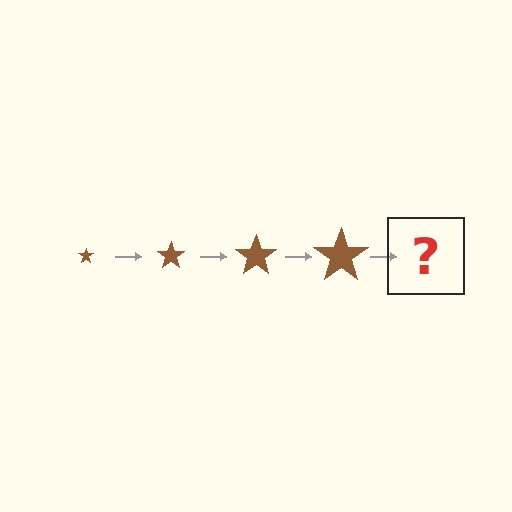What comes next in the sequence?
The next element should be a brown star, larger than the previous one.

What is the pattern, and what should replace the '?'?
The pattern is that the star gets progressively larger each step. The '?' should be a brown star, larger than the previous one.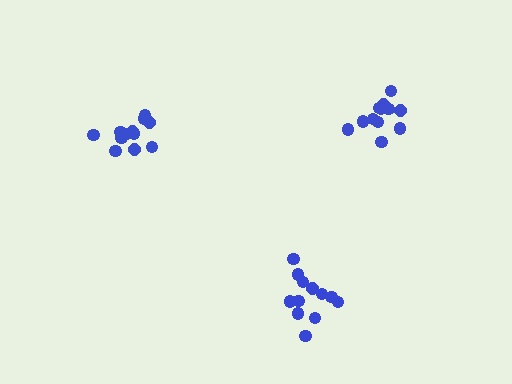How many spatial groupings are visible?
There are 3 spatial groupings.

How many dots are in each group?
Group 1: 12 dots, Group 2: 12 dots, Group 3: 12 dots (36 total).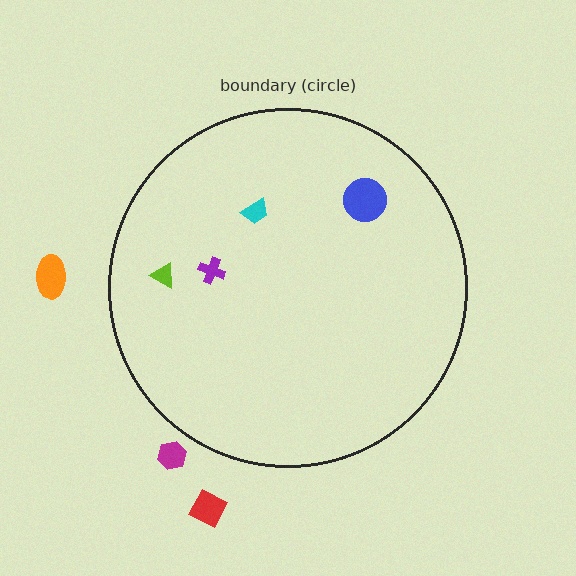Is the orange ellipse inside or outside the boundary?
Outside.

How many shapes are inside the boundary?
4 inside, 3 outside.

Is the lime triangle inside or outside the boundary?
Inside.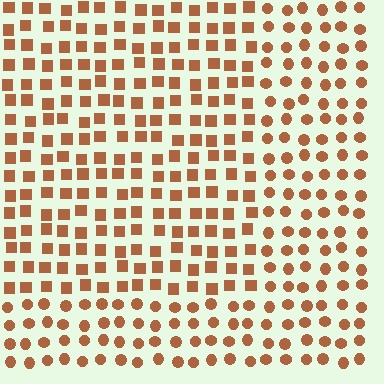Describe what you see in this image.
The image is filled with small brown elements arranged in a uniform grid. A rectangle-shaped region contains squares, while the surrounding area contains circles. The boundary is defined purely by the change in element shape.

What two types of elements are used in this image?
The image uses squares inside the rectangle region and circles outside it.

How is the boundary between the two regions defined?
The boundary is defined by a change in element shape: squares inside vs. circles outside. All elements share the same color and spacing.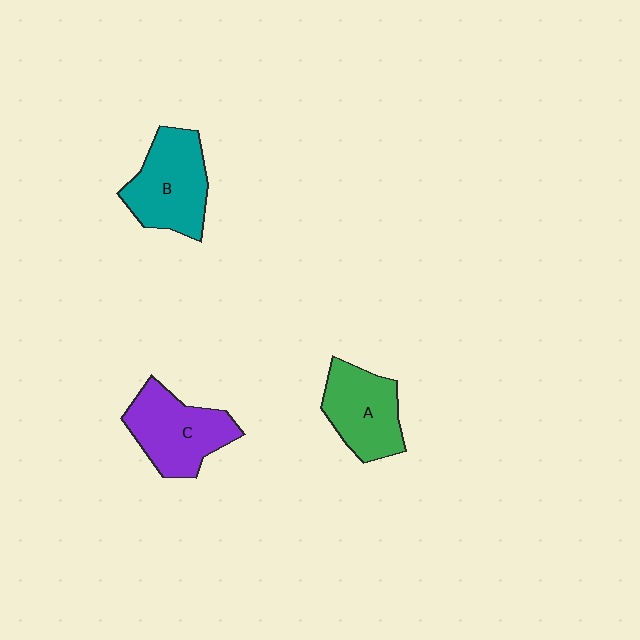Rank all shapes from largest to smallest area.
From largest to smallest: B (teal), C (purple), A (green).